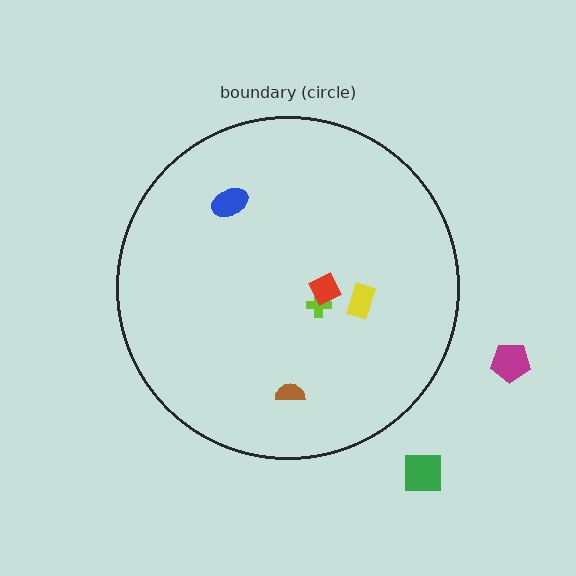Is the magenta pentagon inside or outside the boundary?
Outside.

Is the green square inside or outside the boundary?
Outside.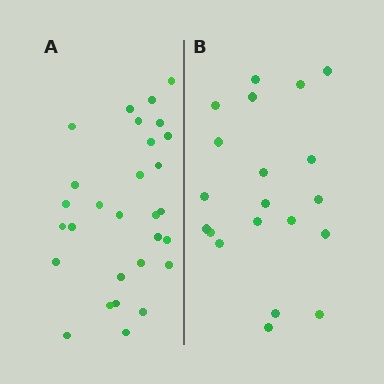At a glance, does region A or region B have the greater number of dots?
Region A (the left region) has more dots.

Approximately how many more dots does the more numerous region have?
Region A has roughly 8 or so more dots than region B.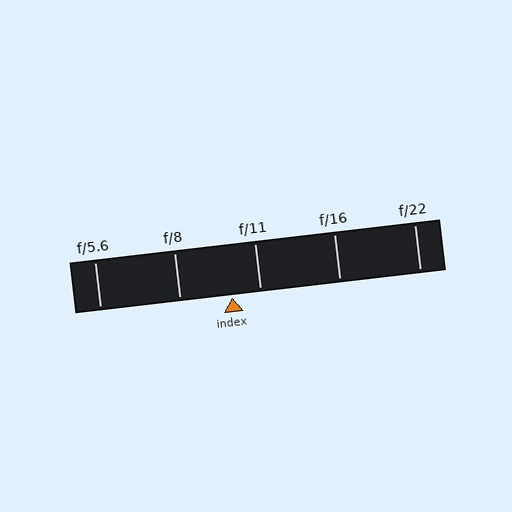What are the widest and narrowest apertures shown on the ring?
The widest aperture shown is f/5.6 and the narrowest is f/22.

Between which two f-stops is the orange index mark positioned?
The index mark is between f/8 and f/11.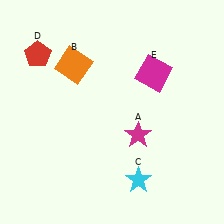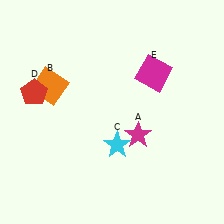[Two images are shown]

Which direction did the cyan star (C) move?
The cyan star (C) moved up.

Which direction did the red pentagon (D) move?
The red pentagon (D) moved down.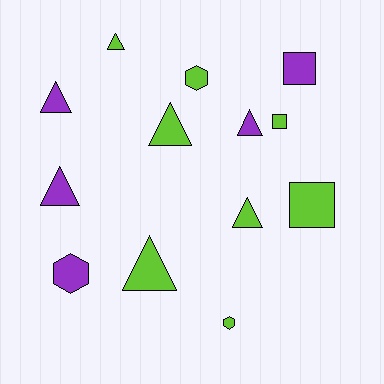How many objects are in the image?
There are 13 objects.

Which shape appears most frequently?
Triangle, with 7 objects.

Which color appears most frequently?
Lime, with 8 objects.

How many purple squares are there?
There is 1 purple square.